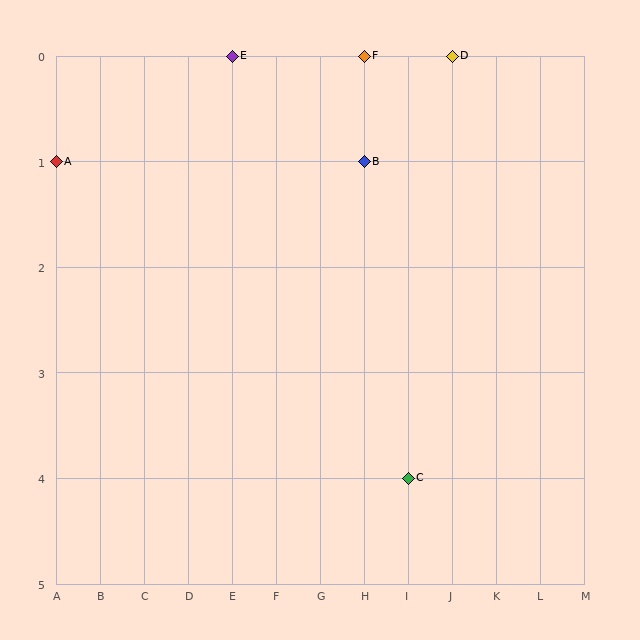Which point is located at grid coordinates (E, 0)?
Point E is at (E, 0).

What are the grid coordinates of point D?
Point D is at grid coordinates (J, 0).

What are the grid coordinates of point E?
Point E is at grid coordinates (E, 0).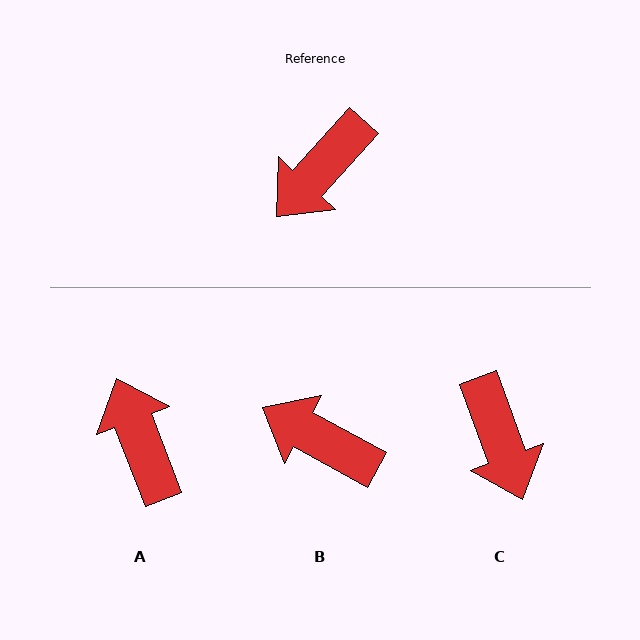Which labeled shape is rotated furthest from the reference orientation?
A, about 116 degrees away.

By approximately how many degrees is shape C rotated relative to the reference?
Approximately 63 degrees counter-clockwise.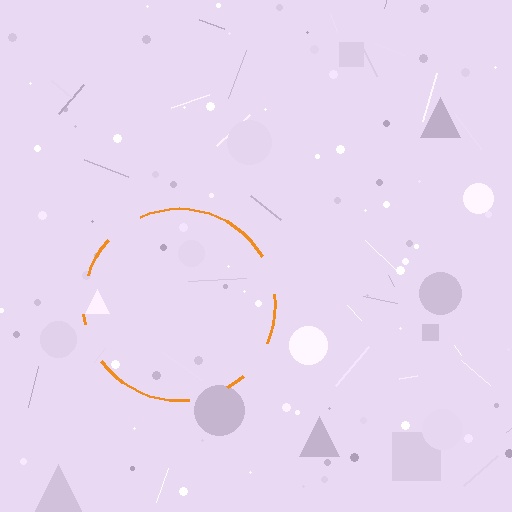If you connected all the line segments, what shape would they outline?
They would outline a circle.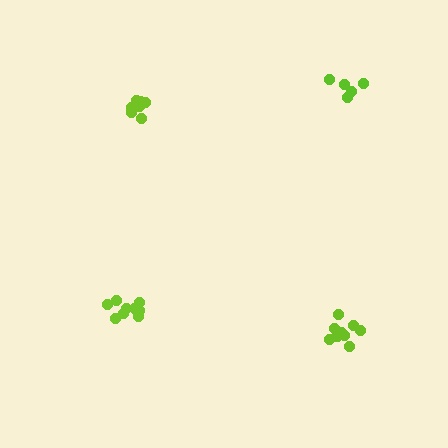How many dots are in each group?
Group 1: 7 dots, Group 2: 10 dots, Group 3: 9 dots, Group 4: 5 dots (31 total).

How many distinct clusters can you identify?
There are 4 distinct clusters.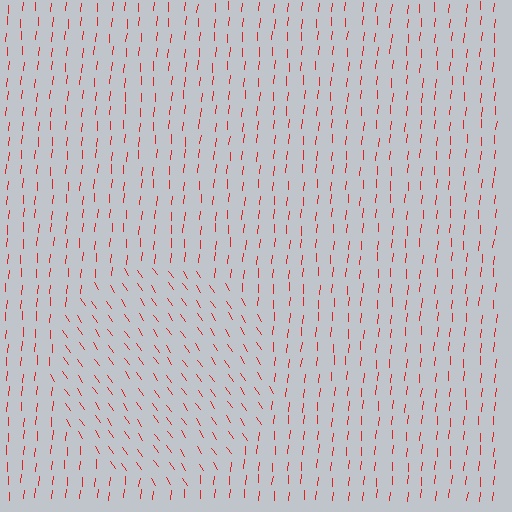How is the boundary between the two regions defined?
The boundary is defined purely by a change in line orientation (approximately 39 degrees difference). All lines are the same color and thickness.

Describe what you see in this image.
The image is filled with small red line segments. A circle region in the image has lines oriented differently from the surrounding lines, creating a visible texture boundary.